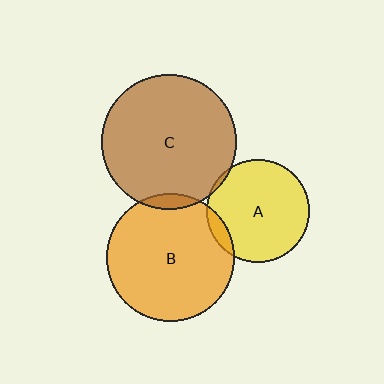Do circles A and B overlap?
Yes.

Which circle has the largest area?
Circle C (brown).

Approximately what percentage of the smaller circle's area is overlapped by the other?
Approximately 10%.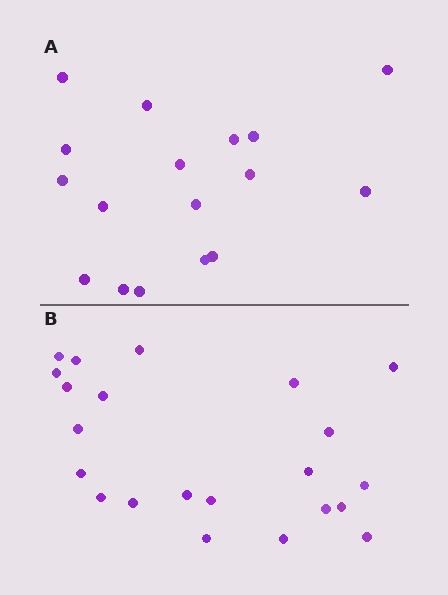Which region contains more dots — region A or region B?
Region B (the bottom region) has more dots.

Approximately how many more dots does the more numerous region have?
Region B has about 5 more dots than region A.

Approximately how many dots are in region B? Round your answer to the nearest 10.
About 20 dots. (The exact count is 22, which rounds to 20.)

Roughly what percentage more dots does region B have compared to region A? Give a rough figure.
About 30% more.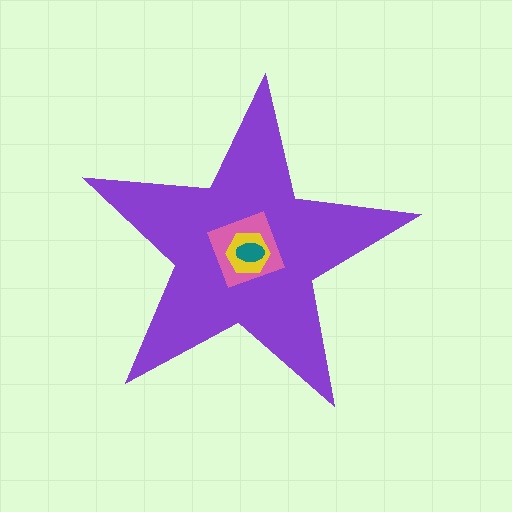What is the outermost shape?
The purple star.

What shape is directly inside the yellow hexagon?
The teal ellipse.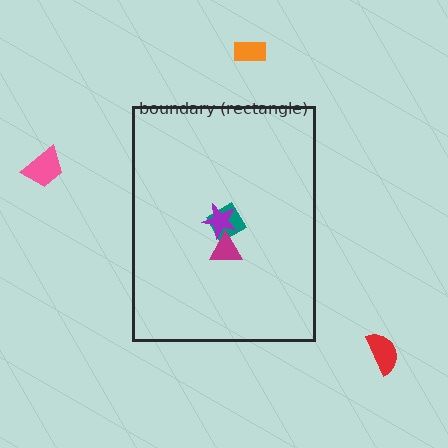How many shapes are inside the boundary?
3 inside, 3 outside.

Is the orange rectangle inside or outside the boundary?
Outside.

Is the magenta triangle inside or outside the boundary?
Inside.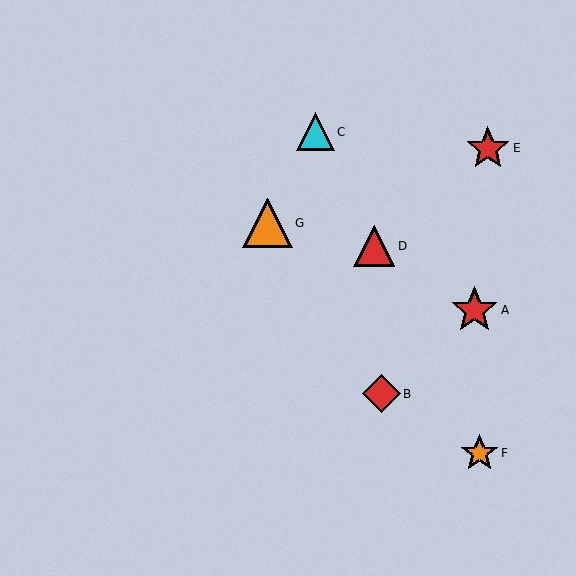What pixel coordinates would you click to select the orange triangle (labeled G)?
Click at (268, 223) to select the orange triangle G.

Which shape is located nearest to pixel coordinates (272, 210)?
The orange triangle (labeled G) at (268, 223) is nearest to that location.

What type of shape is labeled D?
Shape D is a red triangle.